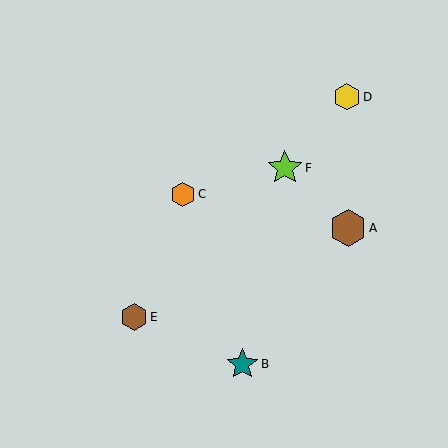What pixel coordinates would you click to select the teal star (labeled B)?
Click at (242, 364) to select the teal star B.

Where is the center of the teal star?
The center of the teal star is at (242, 364).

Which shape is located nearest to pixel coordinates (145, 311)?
The brown hexagon (labeled E) at (134, 317) is nearest to that location.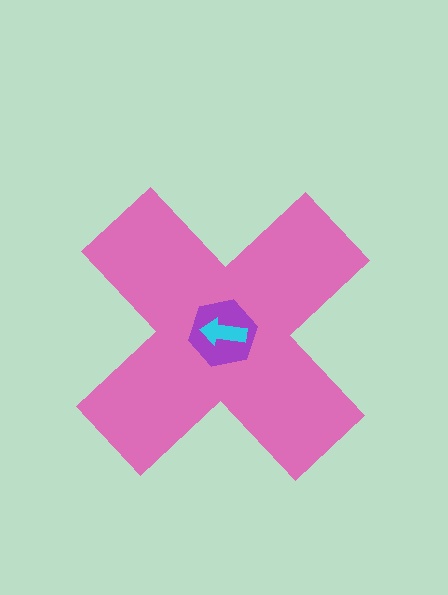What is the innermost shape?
The cyan arrow.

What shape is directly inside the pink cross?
The purple hexagon.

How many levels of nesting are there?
3.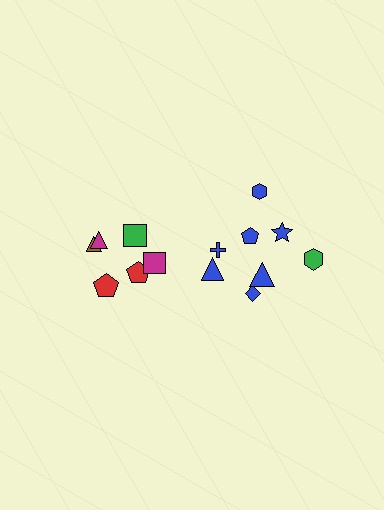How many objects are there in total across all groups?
There are 14 objects.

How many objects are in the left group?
There are 6 objects.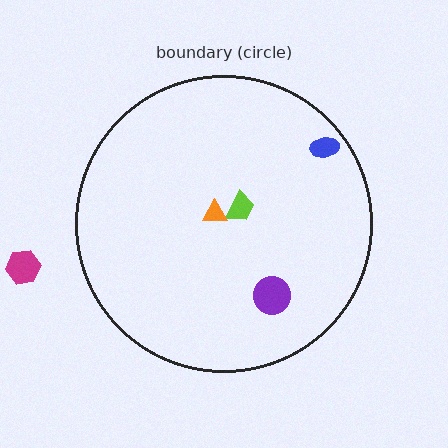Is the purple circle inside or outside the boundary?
Inside.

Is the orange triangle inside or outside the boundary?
Inside.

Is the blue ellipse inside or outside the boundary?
Inside.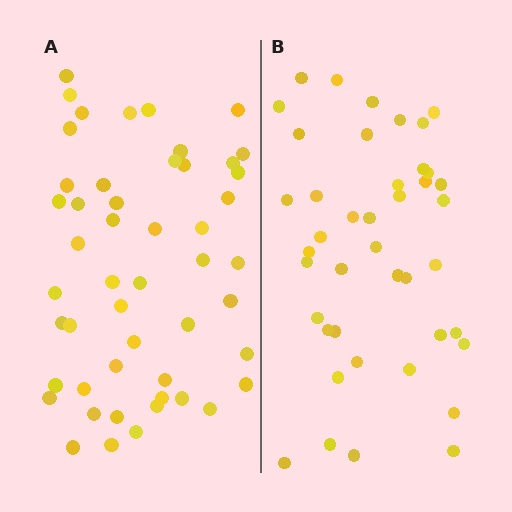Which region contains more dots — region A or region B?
Region A (the left region) has more dots.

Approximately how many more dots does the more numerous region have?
Region A has roughly 8 or so more dots than region B.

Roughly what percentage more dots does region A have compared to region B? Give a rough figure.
About 20% more.